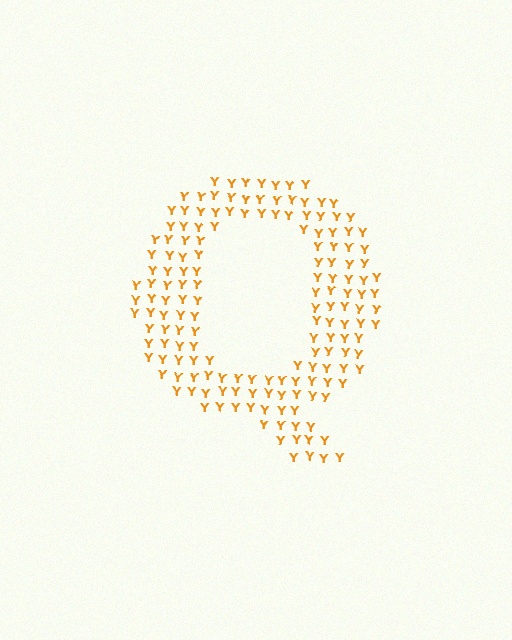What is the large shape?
The large shape is the letter Q.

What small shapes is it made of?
It is made of small letter Y's.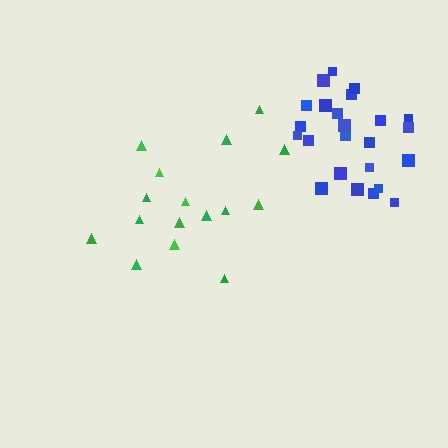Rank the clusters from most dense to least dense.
blue, green.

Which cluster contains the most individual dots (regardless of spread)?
Blue (24).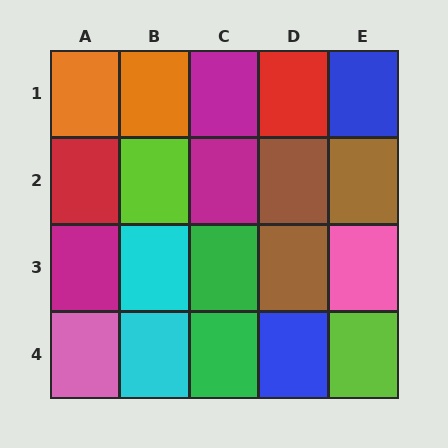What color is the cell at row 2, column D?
Brown.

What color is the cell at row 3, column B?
Cyan.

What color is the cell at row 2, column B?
Lime.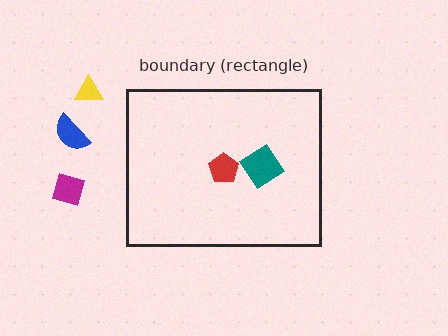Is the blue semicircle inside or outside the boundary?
Outside.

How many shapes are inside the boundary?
2 inside, 3 outside.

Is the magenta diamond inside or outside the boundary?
Outside.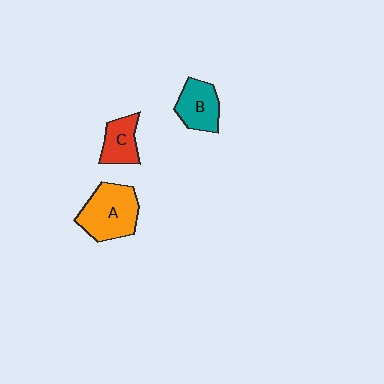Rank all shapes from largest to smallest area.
From largest to smallest: A (orange), B (teal), C (red).